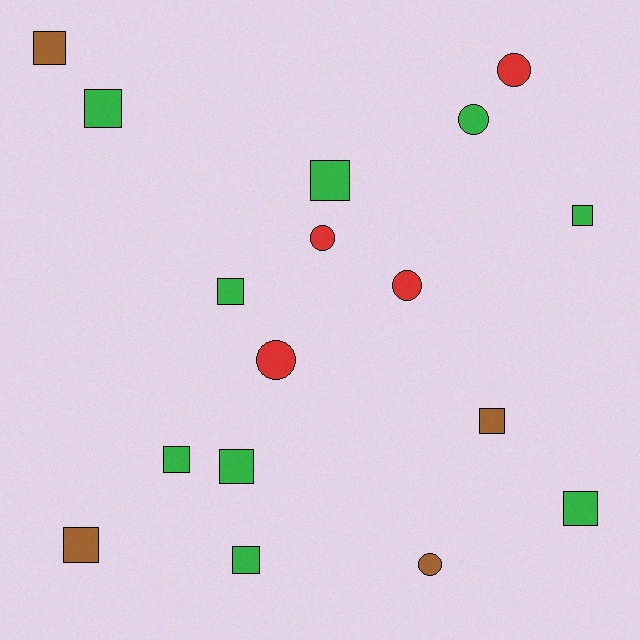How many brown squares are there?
There are 3 brown squares.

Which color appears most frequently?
Green, with 9 objects.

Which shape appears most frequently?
Square, with 11 objects.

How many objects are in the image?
There are 17 objects.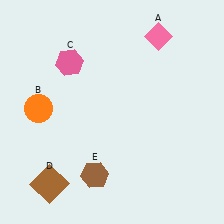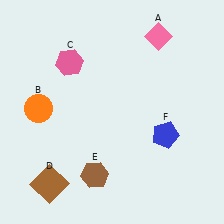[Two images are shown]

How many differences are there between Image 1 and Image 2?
There is 1 difference between the two images.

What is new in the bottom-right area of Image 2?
A blue pentagon (F) was added in the bottom-right area of Image 2.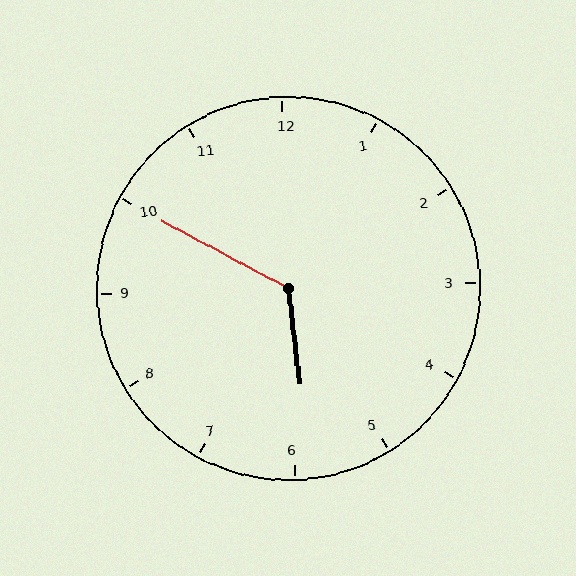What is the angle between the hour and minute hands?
Approximately 125 degrees.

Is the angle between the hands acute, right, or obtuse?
It is obtuse.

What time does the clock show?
5:50.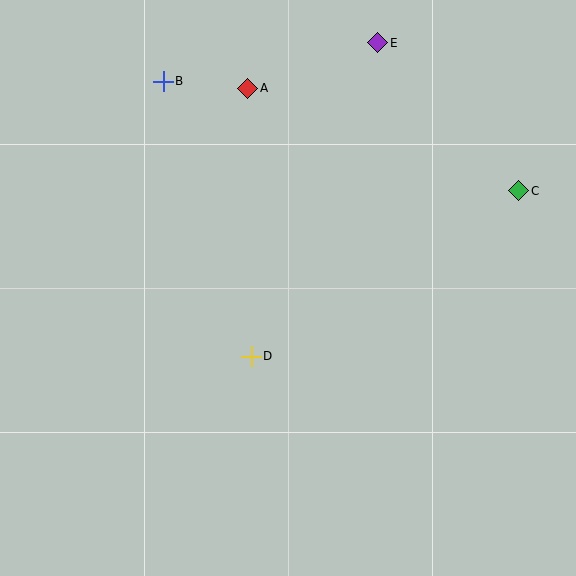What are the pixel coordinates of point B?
Point B is at (163, 81).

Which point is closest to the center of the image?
Point D at (251, 356) is closest to the center.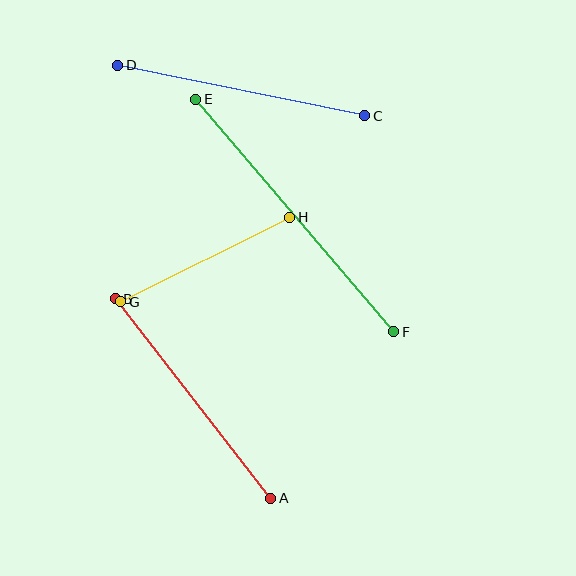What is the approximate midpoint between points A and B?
The midpoint is at approximately (193, 399) pixels.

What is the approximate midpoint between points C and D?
The midpoint is at approximately (241, 90) pixels.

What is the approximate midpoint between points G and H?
The midpoint is at approximately (205, 259) pixels.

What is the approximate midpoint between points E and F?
The midpoint is at approximately (295, 216) pixels.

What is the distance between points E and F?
The distance is approximately 305 pixels.